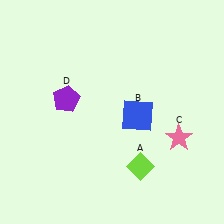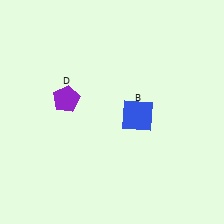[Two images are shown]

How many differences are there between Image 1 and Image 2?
There are 2 differences between the two images.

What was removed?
The pink star (C), the lime diamond (A) were removed in Image 2.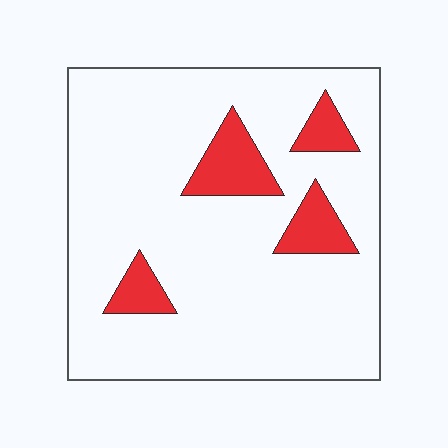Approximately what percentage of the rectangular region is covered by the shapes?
Approximately 15%.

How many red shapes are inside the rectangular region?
4.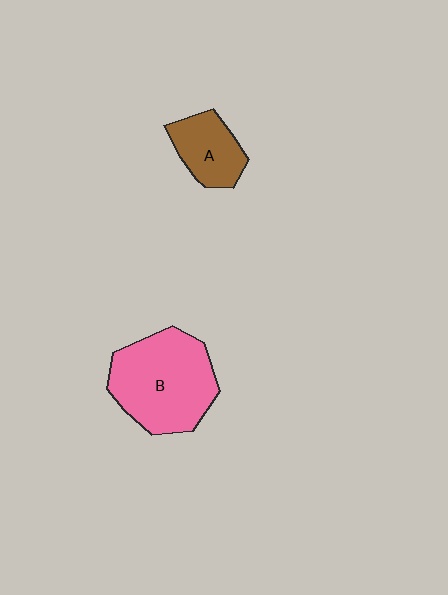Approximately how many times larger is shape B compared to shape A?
Approximately 2.1 times.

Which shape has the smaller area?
Shape A (brown).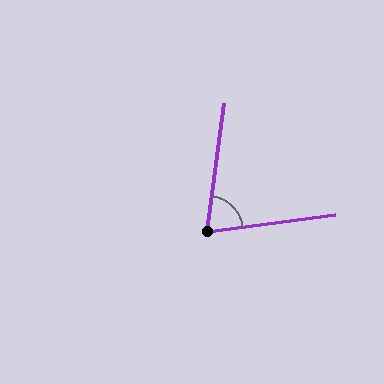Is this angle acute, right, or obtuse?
It is acute.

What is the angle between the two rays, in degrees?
Approximately 75 degrees.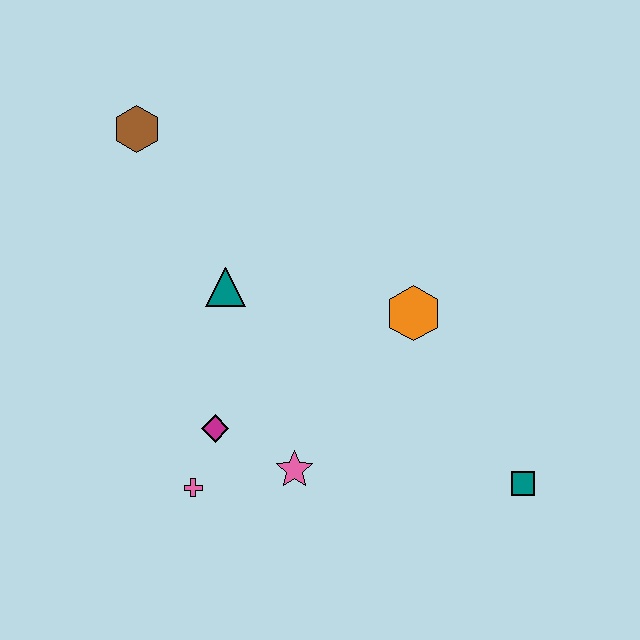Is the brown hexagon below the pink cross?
No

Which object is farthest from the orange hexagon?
The brown hexagon is farthest from the orange hexagon.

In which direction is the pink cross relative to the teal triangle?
The pink cross is below the teal triangle.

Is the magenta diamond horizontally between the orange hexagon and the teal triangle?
No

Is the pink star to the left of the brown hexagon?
No